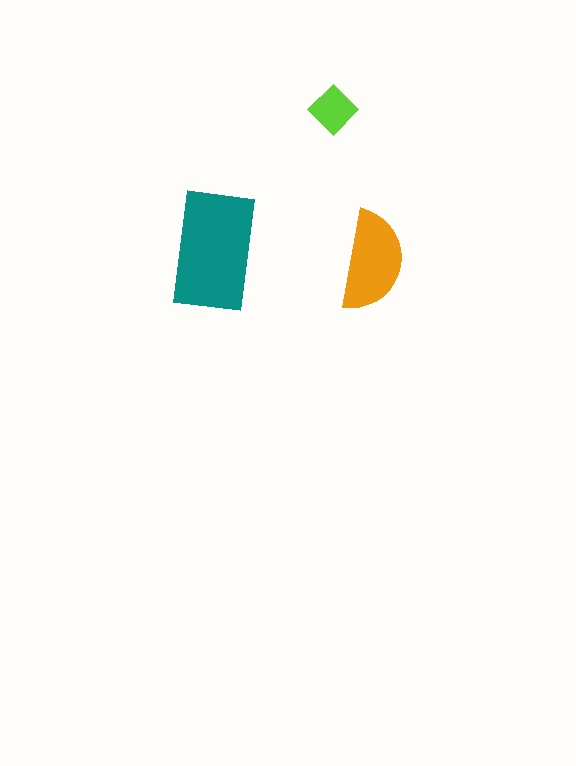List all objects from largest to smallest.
The teal rectangle, the orange semicircle, the lime diamond.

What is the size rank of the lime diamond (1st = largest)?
3rd.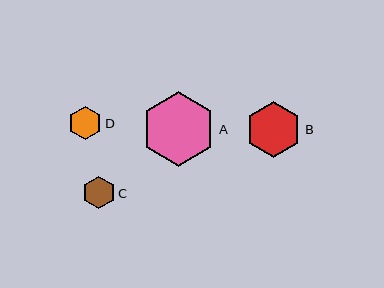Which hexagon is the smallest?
Hexagon C is the smallest with a size of approximately 32 pixels.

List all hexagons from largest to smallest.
From largest to smallest: A, B, D, C.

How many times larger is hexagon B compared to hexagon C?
Hexagon B is approximately 1.7 times the size of hexagon C.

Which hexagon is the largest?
Hexagon A is the largest with a size of approximately 74 pixels.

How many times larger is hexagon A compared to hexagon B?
Hexagon A is approximately 1.3 times the size of hexagon B.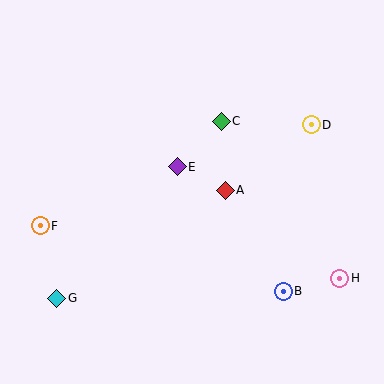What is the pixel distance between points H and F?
The distance between H and F is 304 pixels.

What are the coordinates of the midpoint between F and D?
The midpoint between F and D is at (176, 175).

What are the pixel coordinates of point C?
Point C is at (221, 121).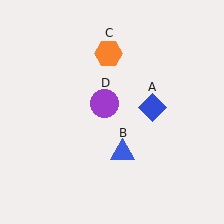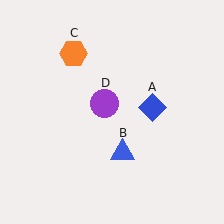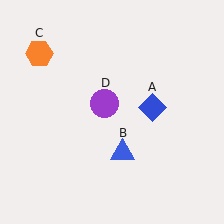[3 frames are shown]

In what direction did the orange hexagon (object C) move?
The orange hexagon (object C) moved left.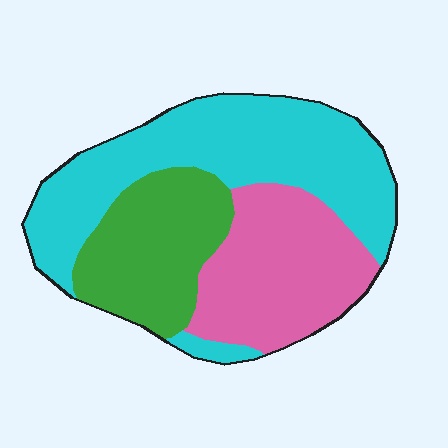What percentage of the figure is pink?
Pink covers around 30% of the figure.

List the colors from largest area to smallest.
From largest to smallest: cyan, pink, green.